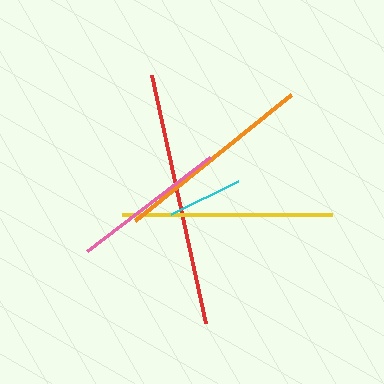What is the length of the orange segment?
The orange segment is approximately 200 pixels long.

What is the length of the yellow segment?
The yellow segment is approximately 210 pixels long.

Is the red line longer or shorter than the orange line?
The red line is longer than the orange line.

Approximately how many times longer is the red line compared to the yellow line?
The red line is approximately 1.2 times the length of the yellow line.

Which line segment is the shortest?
The cyan line is the shortest at approximately 75 pixels.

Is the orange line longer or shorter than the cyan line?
The orange line is longer than the cyan line.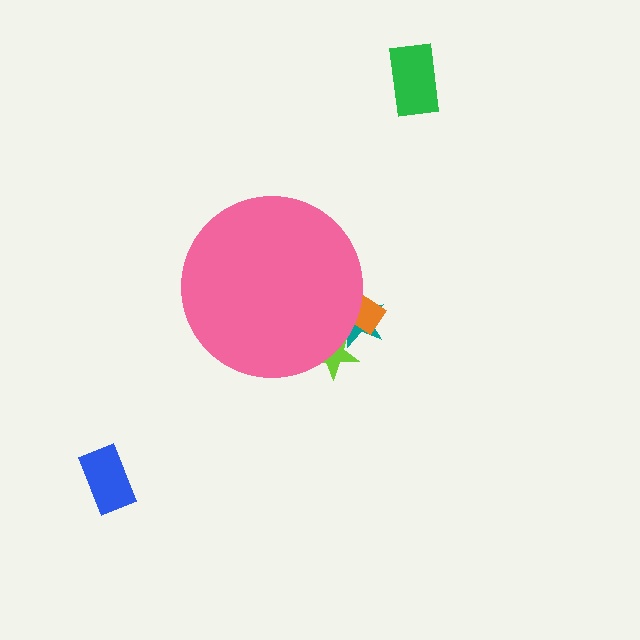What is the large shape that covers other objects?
A pink circle.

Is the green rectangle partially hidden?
No, the green rectangle is fully visible.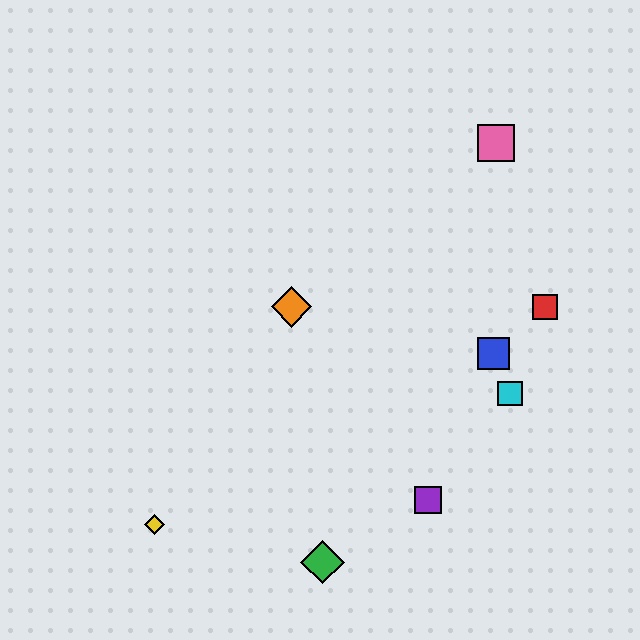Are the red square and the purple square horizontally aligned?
No, the red square is at y≈307 and the purple square is at y≈500.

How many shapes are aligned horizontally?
2 shapes (the red square, the orange diamond) are aligned horizontally.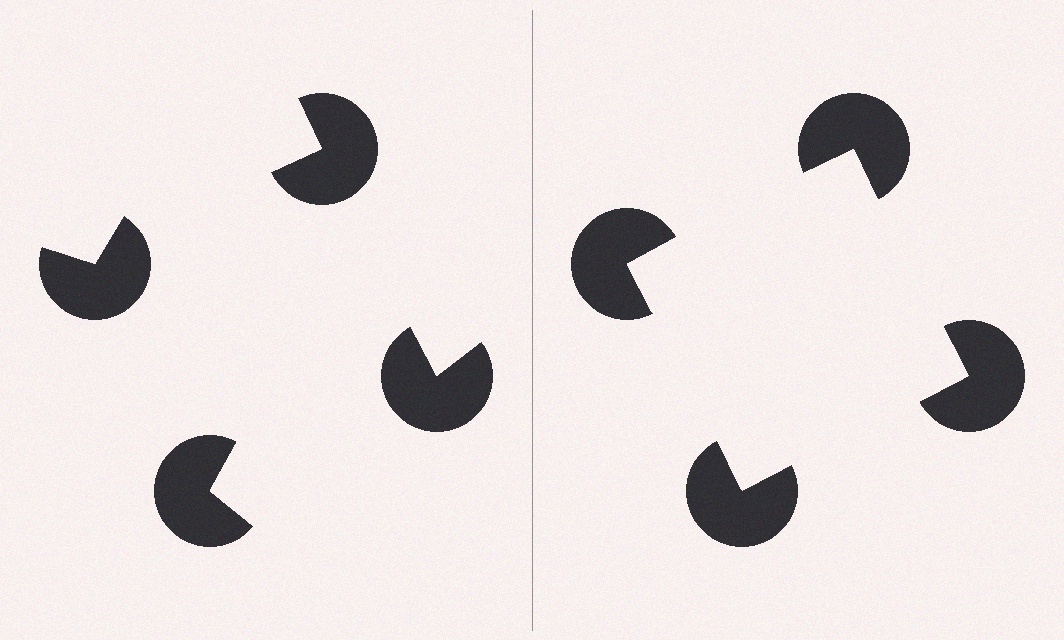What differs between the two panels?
The pac-man discs are positioned identically on both sides; only the wedge orientations differ. On the right they align to a square; on the left they are misaligned.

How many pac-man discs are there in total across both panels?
8 — 4 on each side.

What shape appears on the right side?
An illusory square.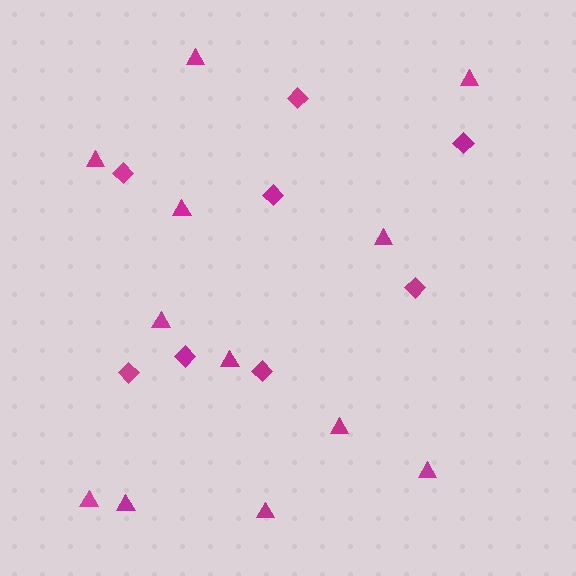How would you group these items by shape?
There are 2 groups: one group of triangles (12) and one group of diamonds (8).